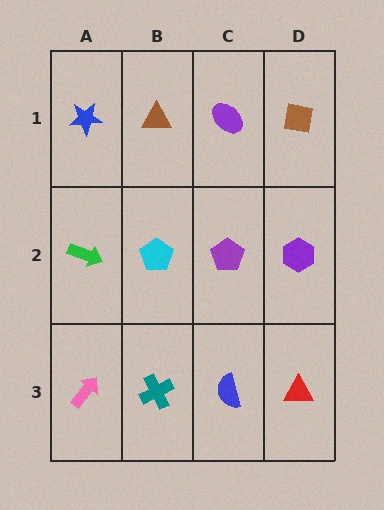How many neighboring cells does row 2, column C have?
4.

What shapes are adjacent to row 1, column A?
A green arrow (row 2, column A), a brown triangle (row 1, column B).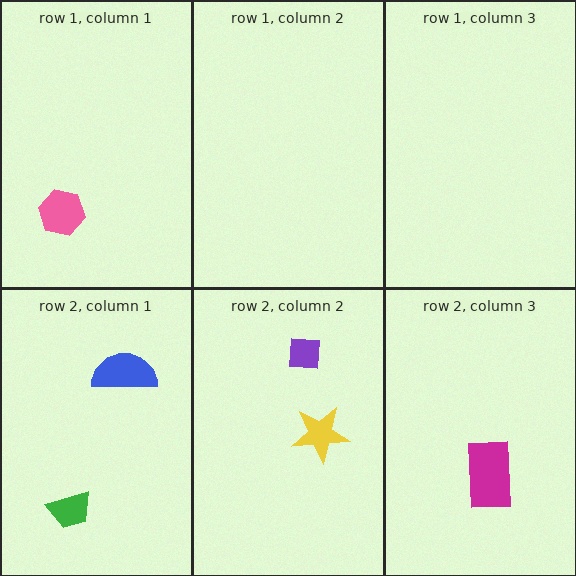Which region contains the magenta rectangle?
The row 2, column 3 region.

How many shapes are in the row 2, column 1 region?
2.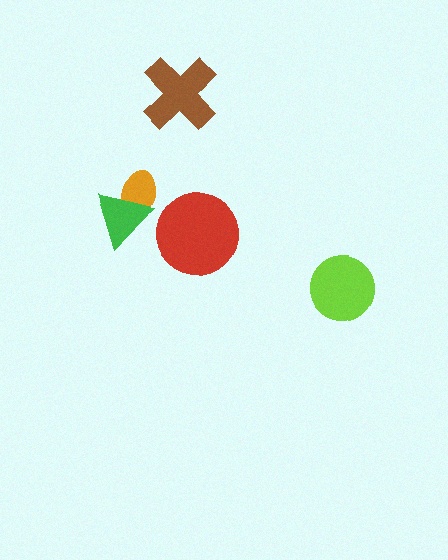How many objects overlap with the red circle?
0 objects overlap with the red circle.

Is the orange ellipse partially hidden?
Yes, it is partially covered by another shape.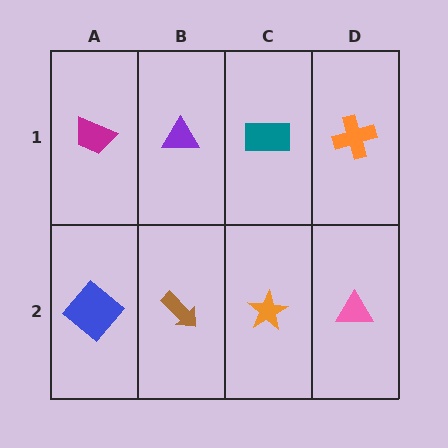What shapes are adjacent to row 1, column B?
A brown arrow (row 2, column B), a magenta trapezoid (row 1, column A), a teal rectangle (row 1, column C).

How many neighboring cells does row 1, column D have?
2.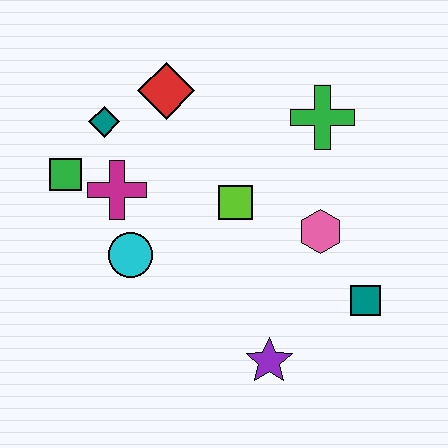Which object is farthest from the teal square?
The green square is farthest from the teal square.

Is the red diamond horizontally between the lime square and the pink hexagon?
No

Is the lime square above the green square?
No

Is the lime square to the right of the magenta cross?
Yes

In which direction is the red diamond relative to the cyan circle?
The red diamond is above the cyan circle.